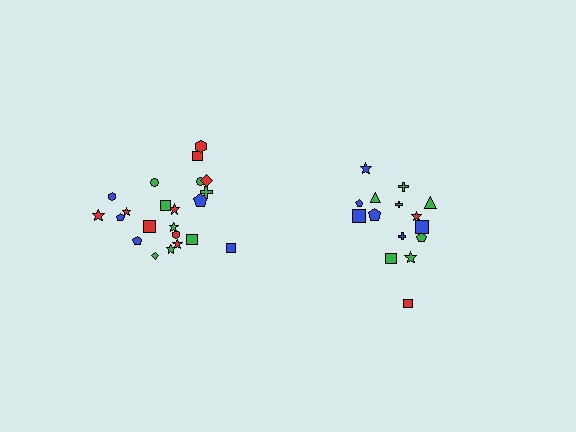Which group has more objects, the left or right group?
The left group.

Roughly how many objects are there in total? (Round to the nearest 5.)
Roughly 35 objects in total.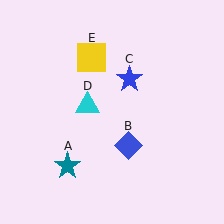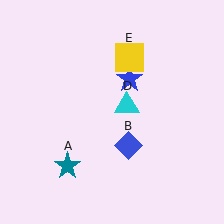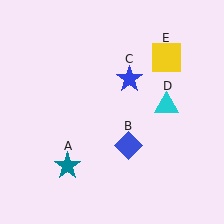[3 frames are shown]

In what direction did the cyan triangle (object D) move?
The cyan triangle (object D) moved right.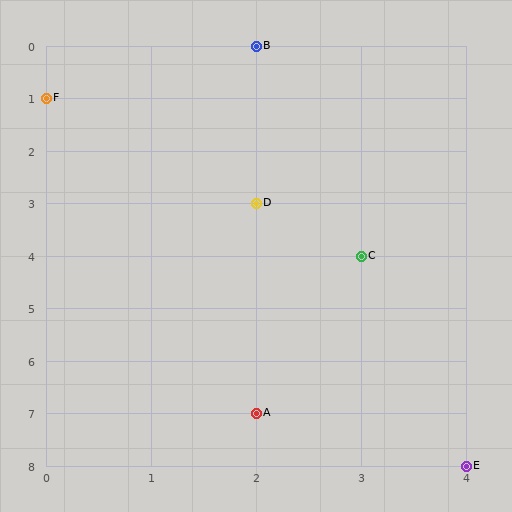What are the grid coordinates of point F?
Point F is at grid coordinates (0, 1).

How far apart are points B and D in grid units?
Points B and D are 3 rows apart.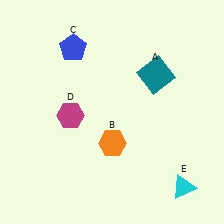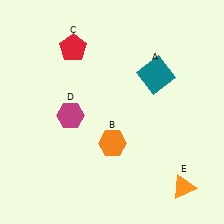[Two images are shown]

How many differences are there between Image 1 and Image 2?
There are 2 differences between the two images.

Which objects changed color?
C changed from blue to red. E changed from cyan to orange.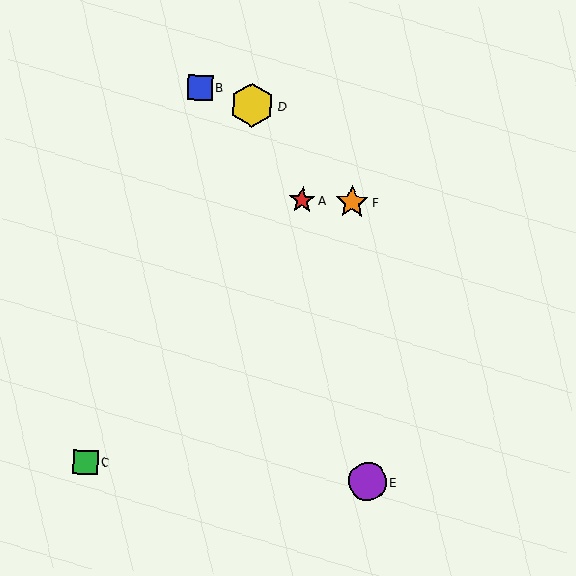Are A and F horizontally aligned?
Yes, both are at y≈200.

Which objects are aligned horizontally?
Objects A, F are aligned horizontally.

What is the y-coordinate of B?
Object B is at y≈87.